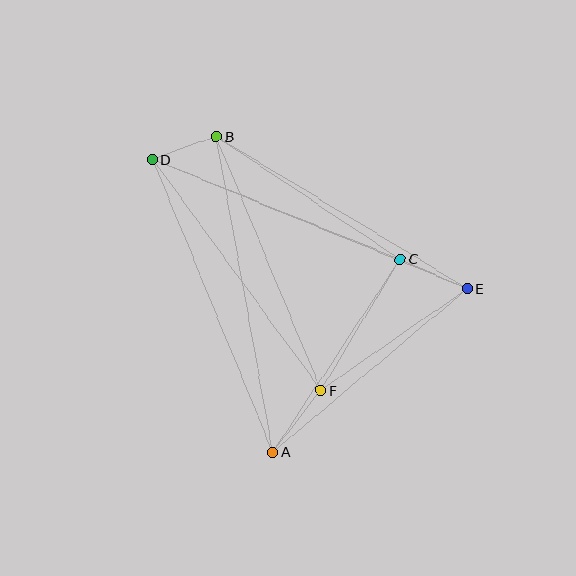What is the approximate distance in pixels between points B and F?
The distance between B and F is approximately 274 pixels.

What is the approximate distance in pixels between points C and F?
The distance between C and F is approximately 153 pixels.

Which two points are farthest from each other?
Points D and E are farthest from each other.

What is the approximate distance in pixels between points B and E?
The distance between B and E is approximately 294 pixels.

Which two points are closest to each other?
Points B and D are closest to each other.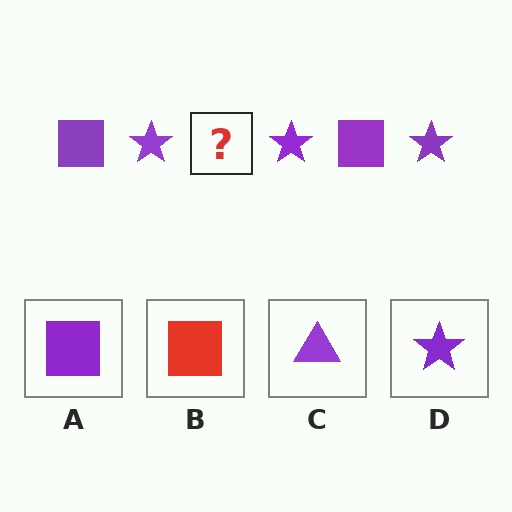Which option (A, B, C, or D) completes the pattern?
A.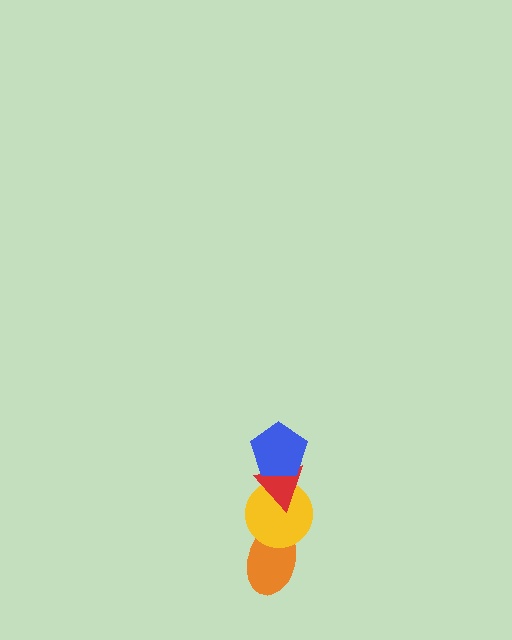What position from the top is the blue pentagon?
The blue pentagon is 1st from the top.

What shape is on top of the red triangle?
The blue pentagon is on top of the red triangle.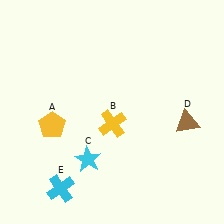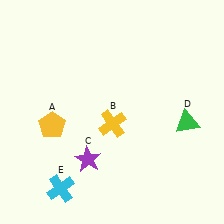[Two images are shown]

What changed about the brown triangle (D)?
In Image 1, D is brown. In Image 2, it changed to green.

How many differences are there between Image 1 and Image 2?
There are 2 differences between the two images.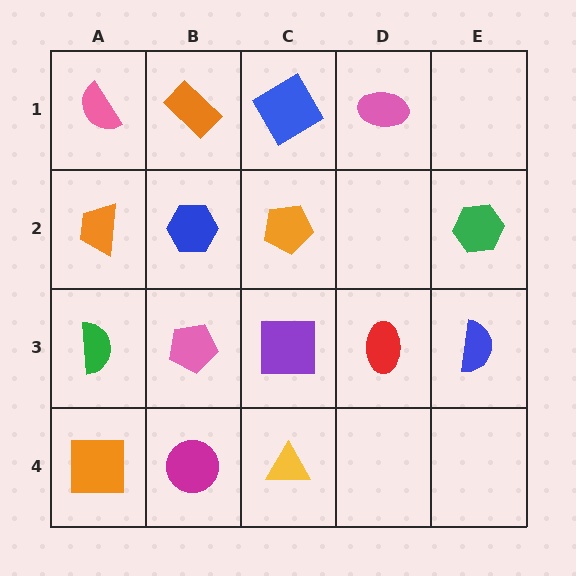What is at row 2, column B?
A blue hexagon.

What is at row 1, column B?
An orange rectangle.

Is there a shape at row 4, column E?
No, that cell is empty.